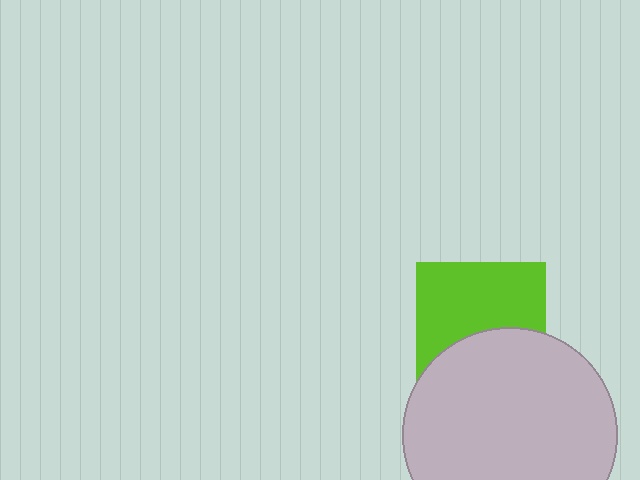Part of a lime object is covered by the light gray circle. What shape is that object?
It is a square.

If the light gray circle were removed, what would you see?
You would see the complete lime square.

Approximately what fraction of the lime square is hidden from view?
Roughly 40% of the lime square is hidden behind the light gray circle.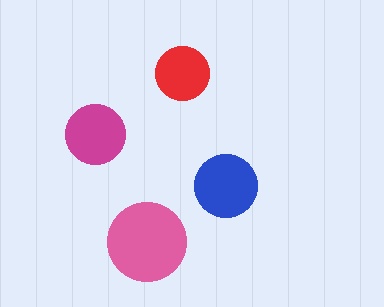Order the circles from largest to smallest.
the pink one, the blue one, the magenta one, the red one.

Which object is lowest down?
The pink circle is bottommost.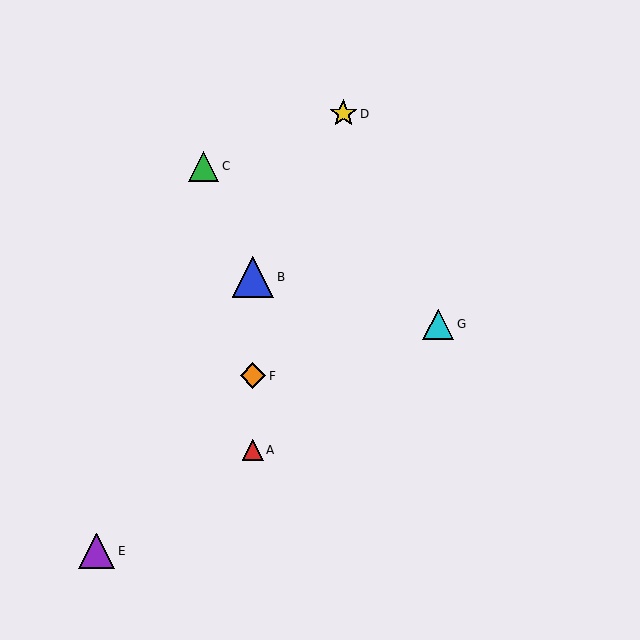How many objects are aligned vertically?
3 objects (A, B, F) are aligned vertically.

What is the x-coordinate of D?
Object D is at x≈343.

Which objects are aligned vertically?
Objects A, B, F are aligned vertically.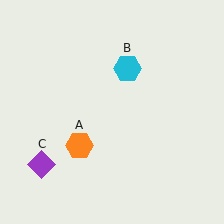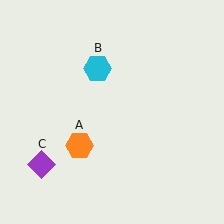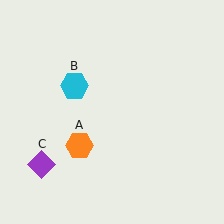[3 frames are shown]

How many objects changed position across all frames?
1 object changed position: cyan hexagon (object B).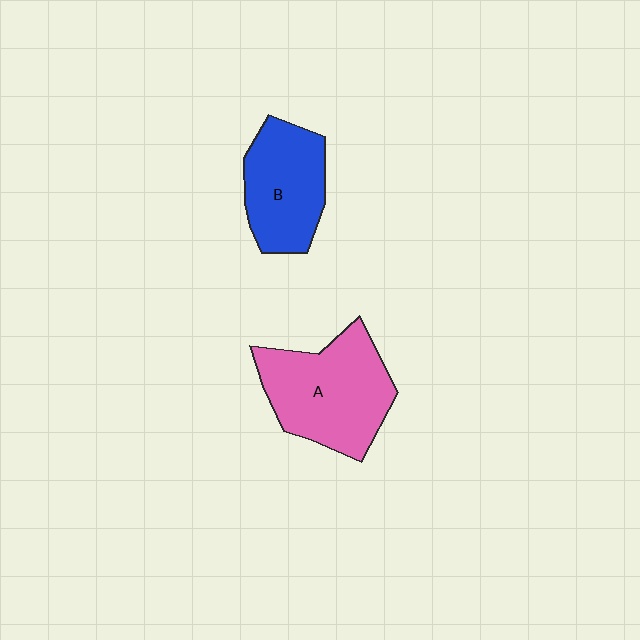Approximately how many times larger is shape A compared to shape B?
Approximately 1.3 times.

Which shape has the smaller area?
Shape B (blue).